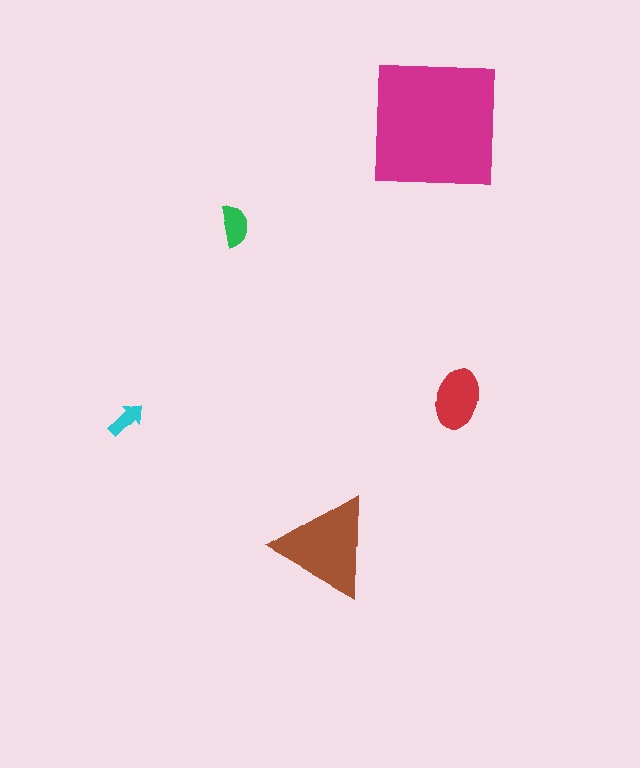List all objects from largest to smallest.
The magenta square, the brown triangle, the red ellipse, the green semicircle, the cyan arrow.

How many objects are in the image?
There are 5 objects in the image.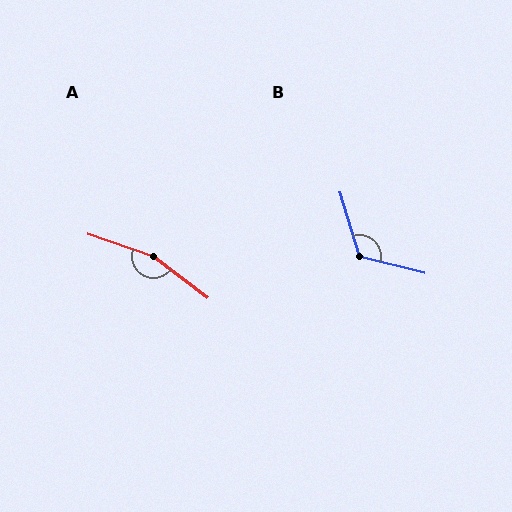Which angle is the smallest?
B, at approximately 121 degrees.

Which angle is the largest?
A, at approximately 161 degrees.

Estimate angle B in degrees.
Approximately 121 degrees.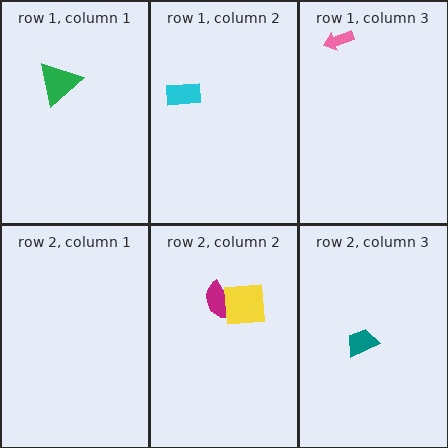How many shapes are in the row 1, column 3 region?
1.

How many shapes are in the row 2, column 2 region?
2.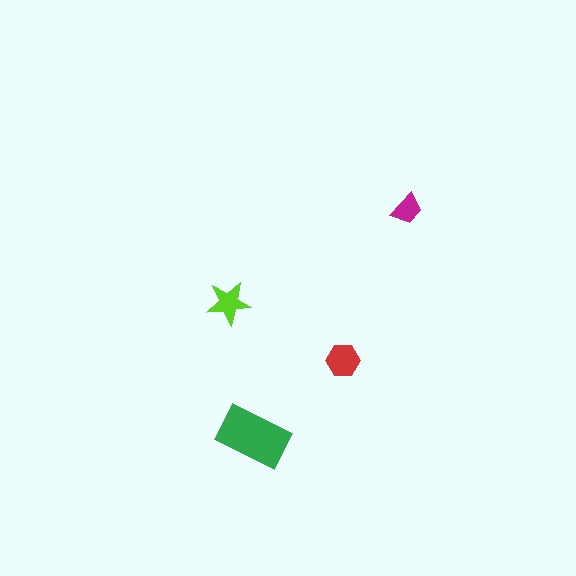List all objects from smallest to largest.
The magenta trapezoid, the lime star, the red hexagon, the green rectangle.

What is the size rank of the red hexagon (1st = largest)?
2nd.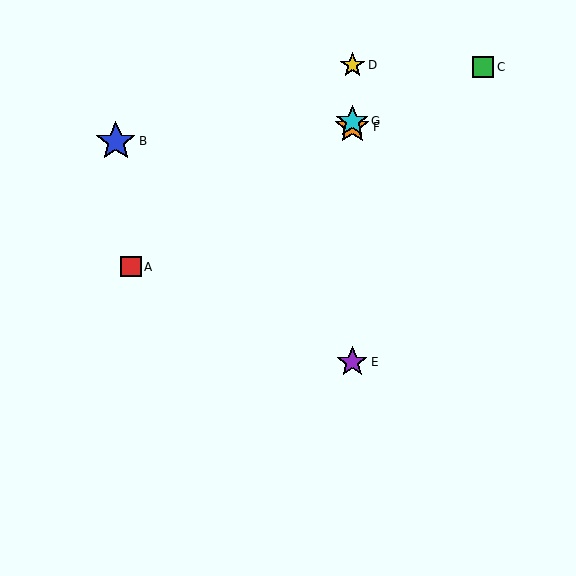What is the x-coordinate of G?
Object G is at x≈352.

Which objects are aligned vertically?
Objects D, E, F, G are aligned vertically.